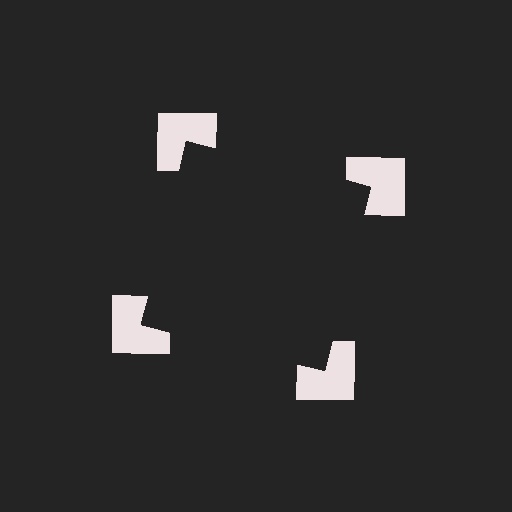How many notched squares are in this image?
There are 4 — one at each vertex of the illusory square.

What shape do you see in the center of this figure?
An illusory square — its edges are inferred from the aligned wedge cuts in the notched squares, not physically drawn.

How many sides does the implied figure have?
4 sides.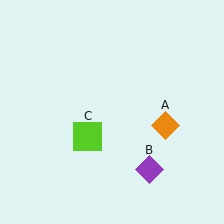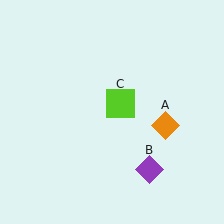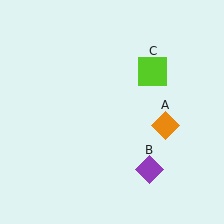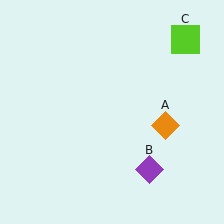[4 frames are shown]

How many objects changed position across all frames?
1 object changed position: lime square (object C).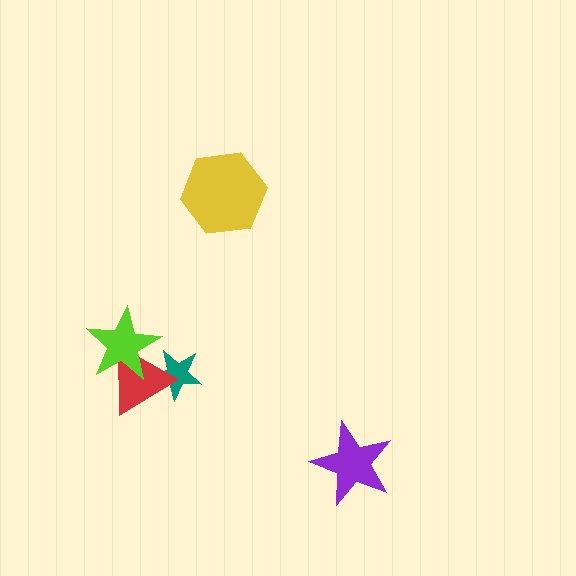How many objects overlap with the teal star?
1 object overlaps with the teal star.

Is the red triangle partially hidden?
Yes, it is partially covered by another shape.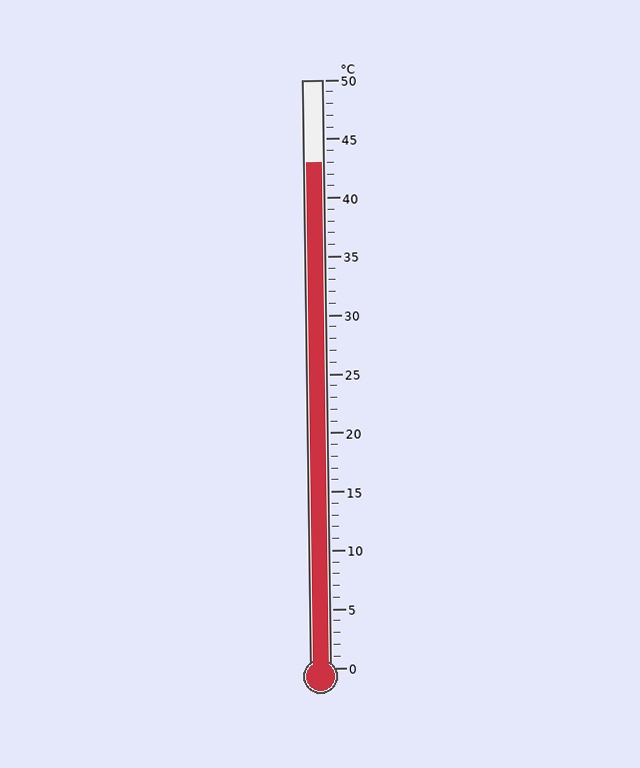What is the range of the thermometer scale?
The thermometer scale ranges from 0°C to 50°C.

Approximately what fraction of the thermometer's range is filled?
The thermometer is filled to approximately 85% of its range.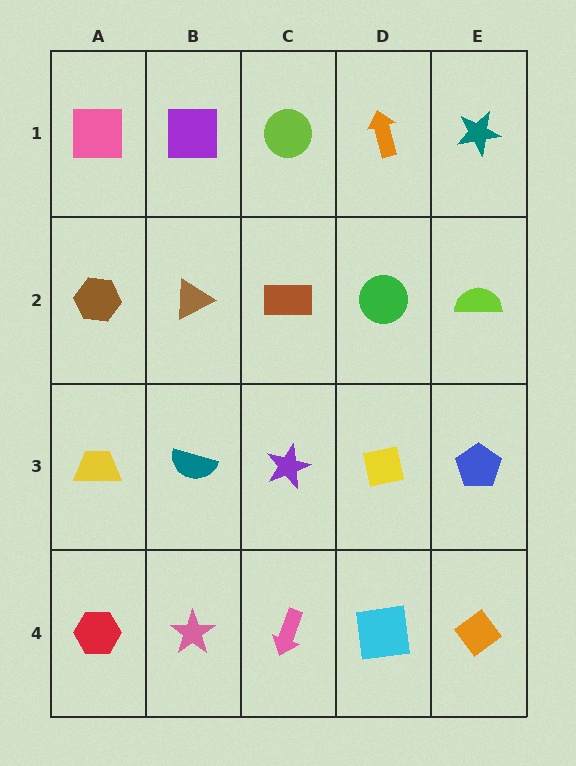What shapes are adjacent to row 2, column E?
A teal star (row 1, column E), a blue pentagon (row 3, column E), a green circle (row 2, column D).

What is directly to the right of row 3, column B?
A purple star.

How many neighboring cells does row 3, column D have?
4.